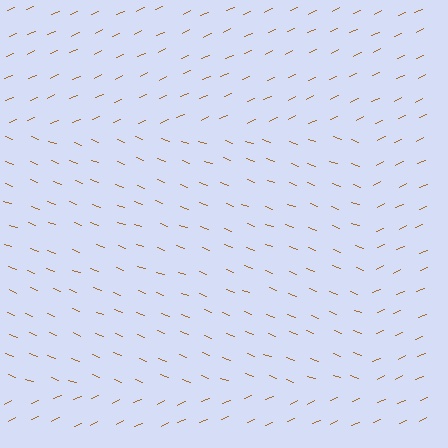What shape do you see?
I see a rectangle.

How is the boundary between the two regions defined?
The boundary is defined purely by a change in line orientation (approximately 45 degrees difference). All lines are the same color and thickness.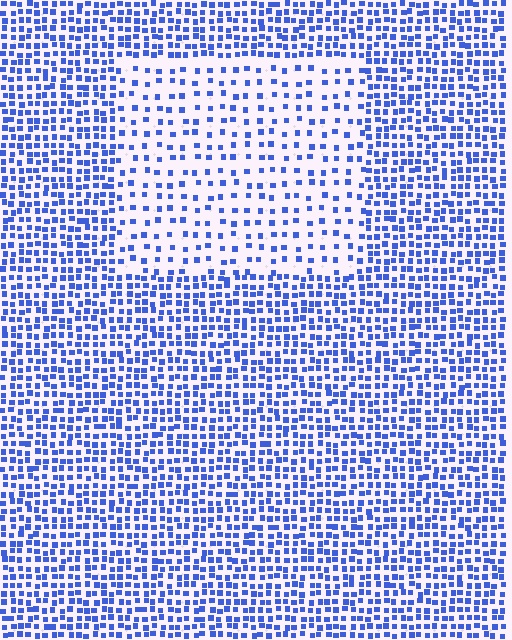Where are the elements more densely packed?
The elements are more densely packed outside the rectangle boundary.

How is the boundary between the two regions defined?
The boundary is defined by a change in element density (approximately 2.3x ratio). All elements are the same color, size, and shape.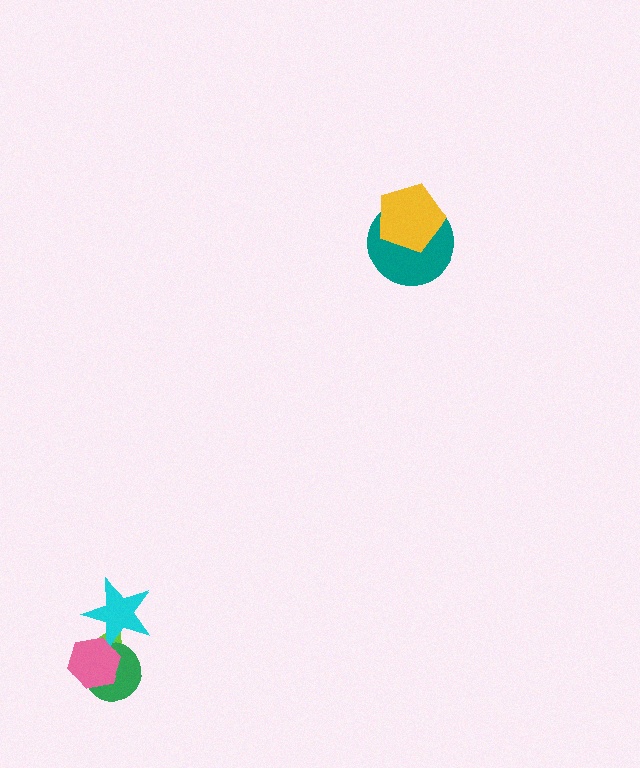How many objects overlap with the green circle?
3 objects overlap with the green circle.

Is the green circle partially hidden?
Yes, it is partially covered by another shape.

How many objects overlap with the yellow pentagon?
1 object overlaps with the yellow pentagon.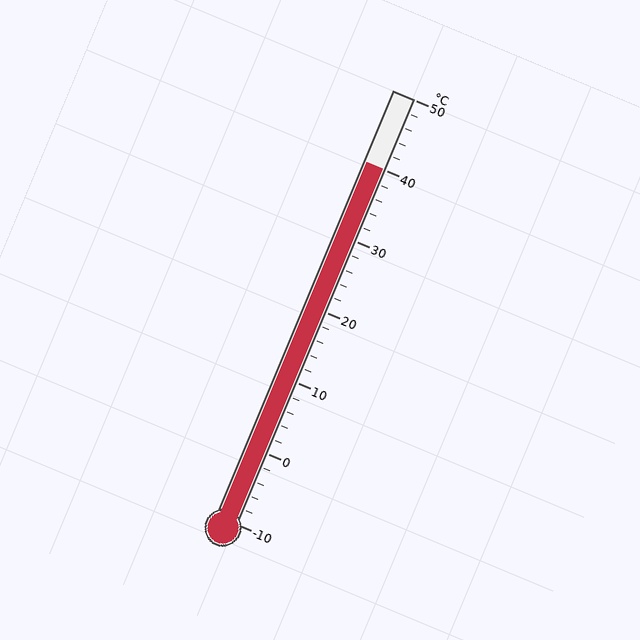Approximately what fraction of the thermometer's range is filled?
The thermometer is filled to approximately 85% of its range.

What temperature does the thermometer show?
The thermometer shows approximately 40°C.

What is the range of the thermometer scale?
The thermometer scale ranges from -10°C to 50°C.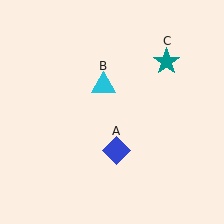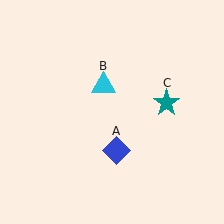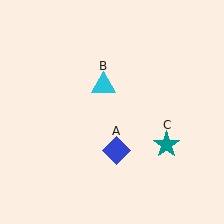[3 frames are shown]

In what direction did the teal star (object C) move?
The teal star (object C) moved down.